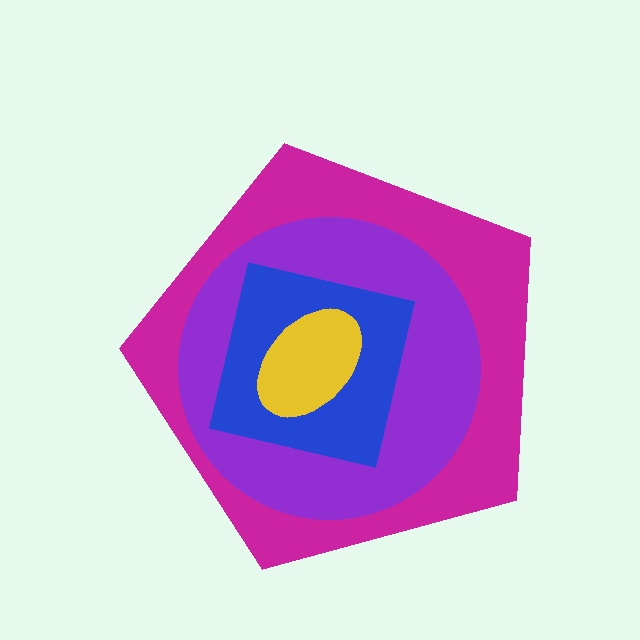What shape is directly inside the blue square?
The yellow ellipse.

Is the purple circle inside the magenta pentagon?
Yes.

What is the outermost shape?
The magenta pentagon.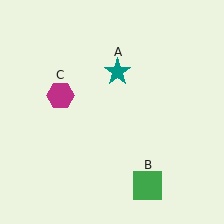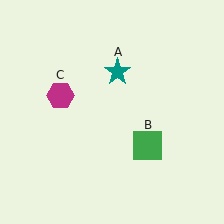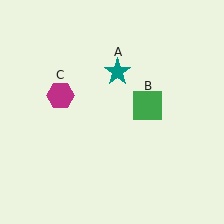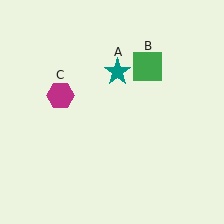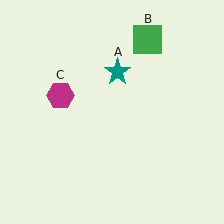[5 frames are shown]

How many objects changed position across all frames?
1 object changed position: green square (object B).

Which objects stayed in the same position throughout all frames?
Teal star (object A) and magenta hexagon (object C) remained stationary.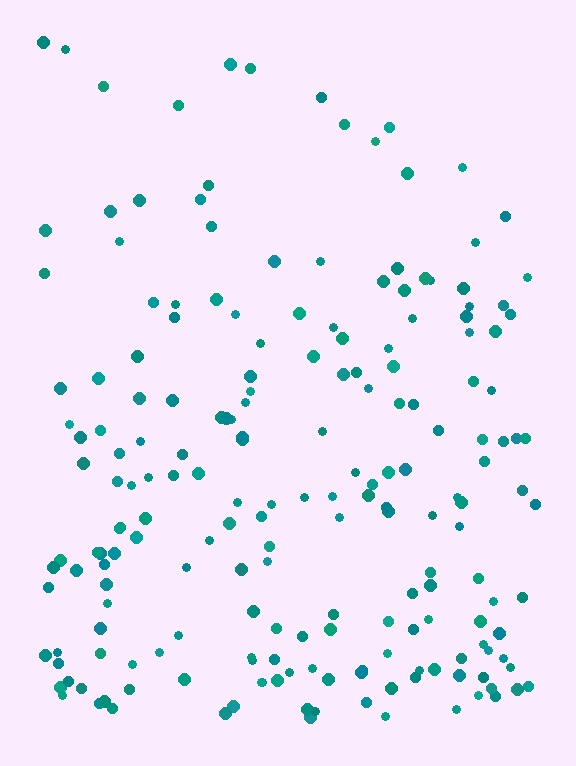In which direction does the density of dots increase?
From top to bottom, with the bottom side densest.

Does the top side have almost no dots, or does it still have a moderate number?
Still a moderate number, just noticeably fewer than the bottom.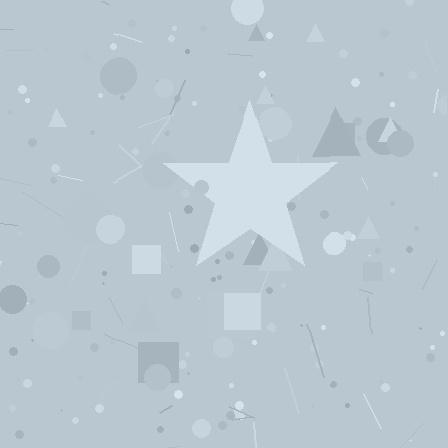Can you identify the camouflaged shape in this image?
The camouflaged shape is a star.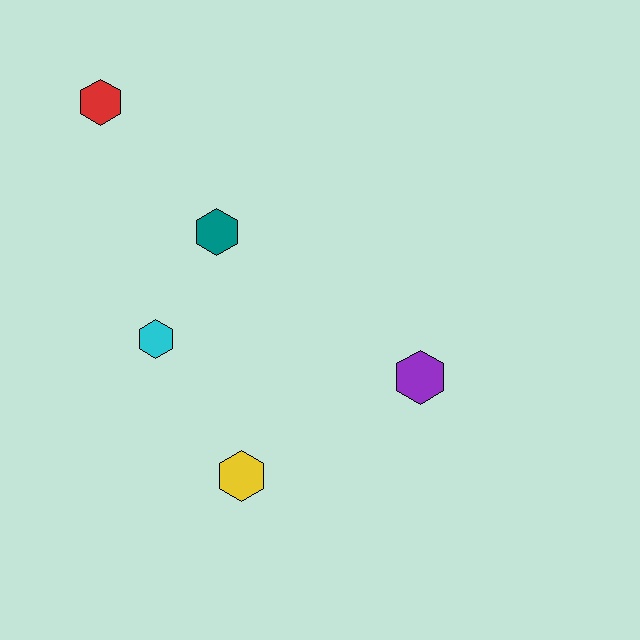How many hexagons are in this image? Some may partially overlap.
There are 5 hexagons.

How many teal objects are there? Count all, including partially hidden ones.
There is 1 teal object.